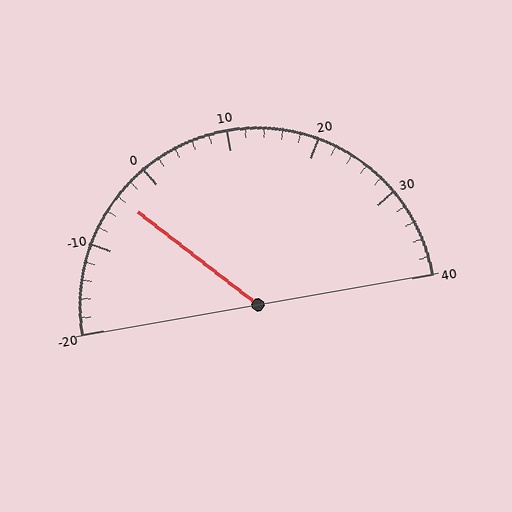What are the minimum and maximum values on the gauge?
The gauge ranges from -20 to 40.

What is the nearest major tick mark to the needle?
The nearest major tick mark is 0.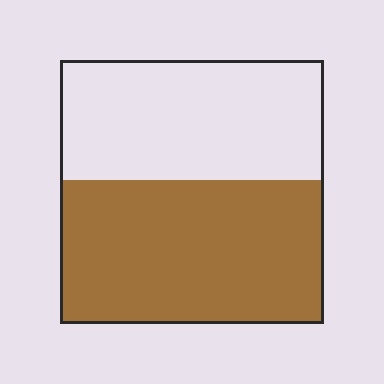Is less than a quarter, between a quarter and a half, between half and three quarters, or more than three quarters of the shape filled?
Between half and three quarters.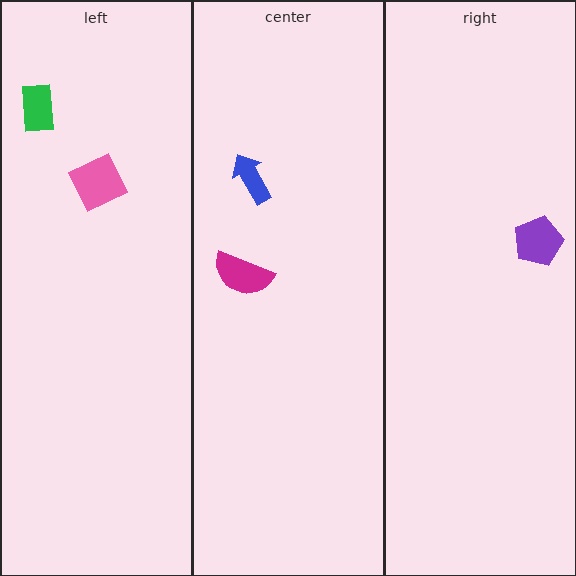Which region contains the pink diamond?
The left region.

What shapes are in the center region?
The magenta semicircle, the blue arrow.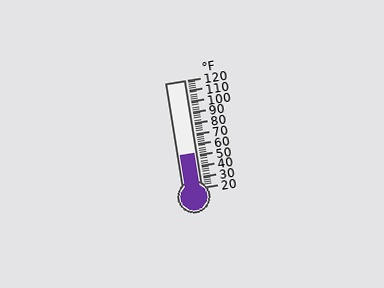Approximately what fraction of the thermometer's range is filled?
The thermometer is filled to approximately 30% of its range.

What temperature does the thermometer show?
The thermometer shows approximately 52°F.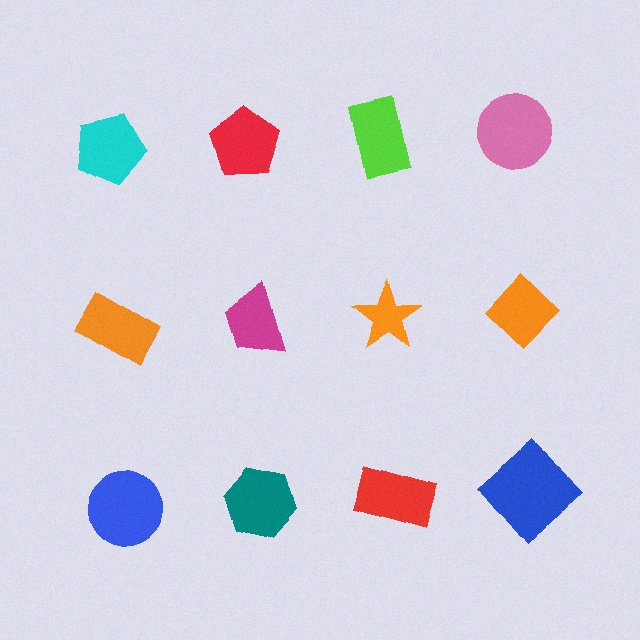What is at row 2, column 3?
An orange star.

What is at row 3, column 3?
A red rectangle.